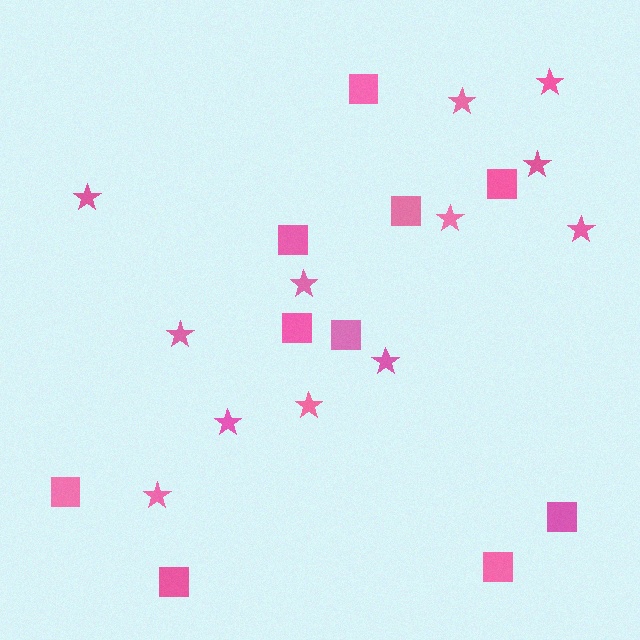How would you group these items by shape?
There are 2 groups: one group of squares (10) and one group of stars (12).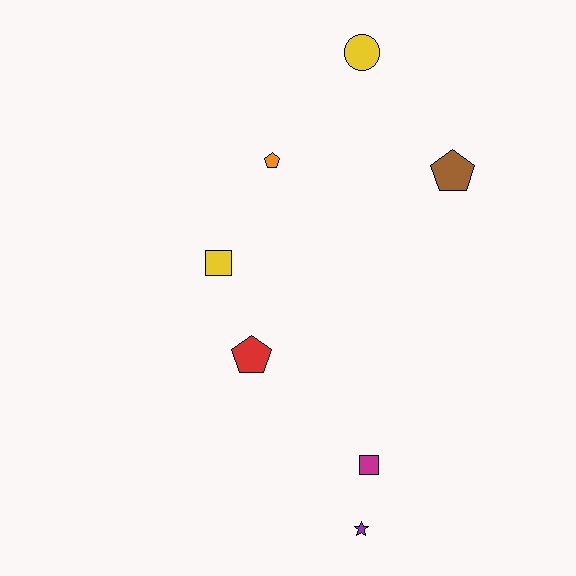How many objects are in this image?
There are 7 objects.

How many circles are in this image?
There is 1 circle.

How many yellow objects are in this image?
There are 2 yellow objects.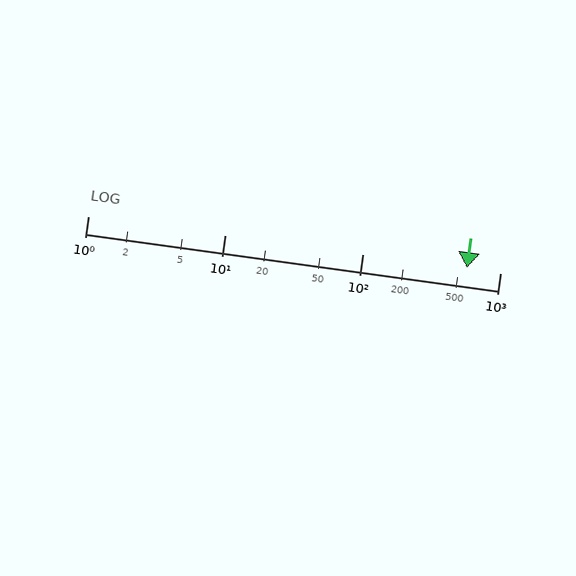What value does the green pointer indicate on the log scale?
The pointer indicates approximately 570.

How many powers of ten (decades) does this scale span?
The scale spans 3 decades, from 1 to 1000.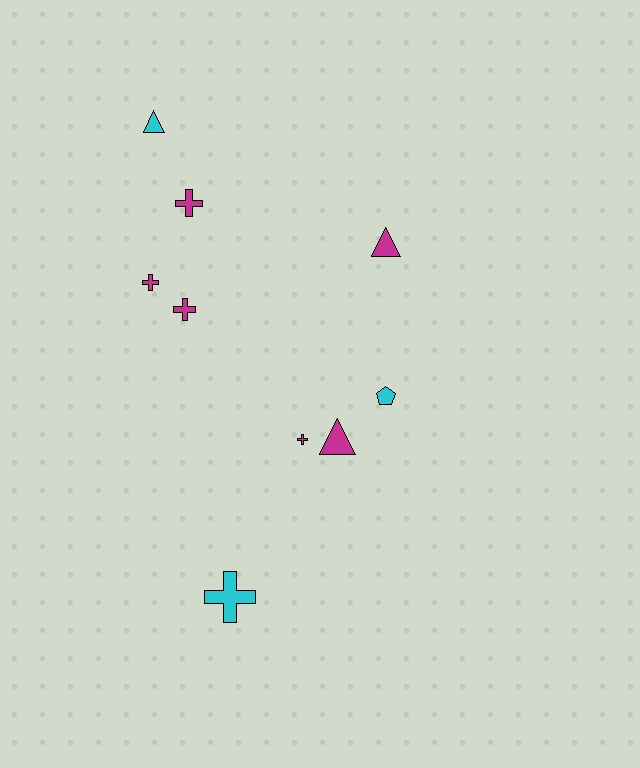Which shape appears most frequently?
Cross, with 5 objects.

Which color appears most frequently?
Magenta, with 6 objects.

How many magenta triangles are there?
There are 2 magenta triangles.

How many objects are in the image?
There are 9 objects.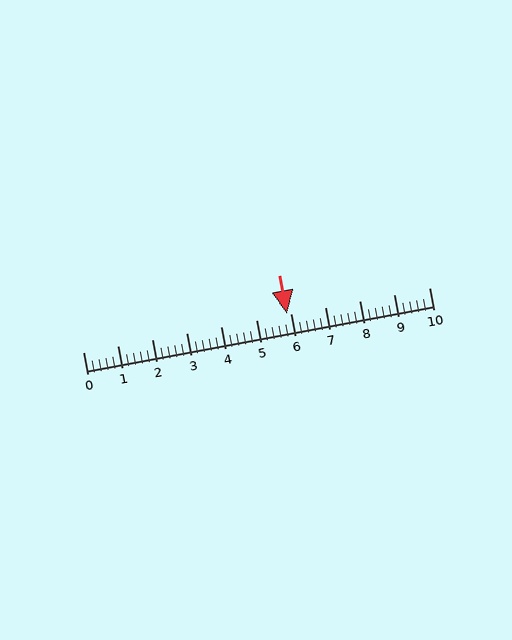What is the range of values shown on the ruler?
The ruler shows values from 0 to 10.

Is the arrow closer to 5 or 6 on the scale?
The arrow is closer to 6.